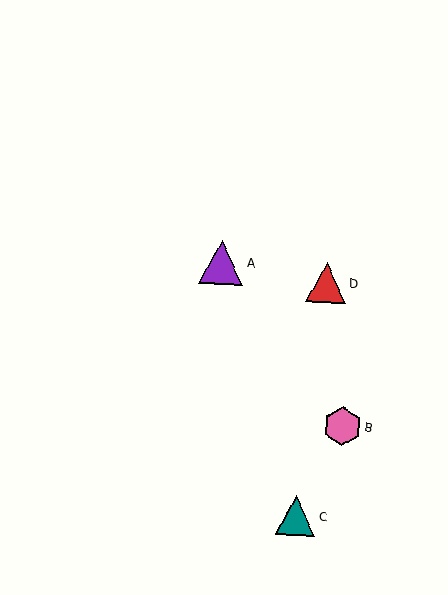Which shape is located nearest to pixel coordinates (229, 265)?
The purple triangle (labeled A) at (222, 262) is nearest to that location.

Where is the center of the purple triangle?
The center of the purple triangle is at (222, 262).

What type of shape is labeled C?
Shape C is a teal triangle.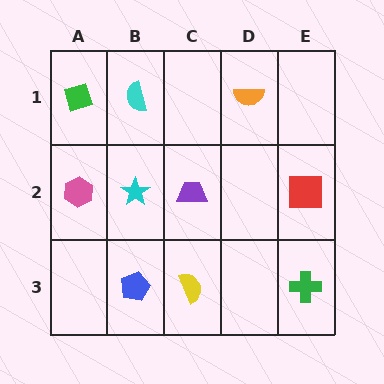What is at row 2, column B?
A cyan star.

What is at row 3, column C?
A yellow semicircle.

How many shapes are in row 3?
3 shapes.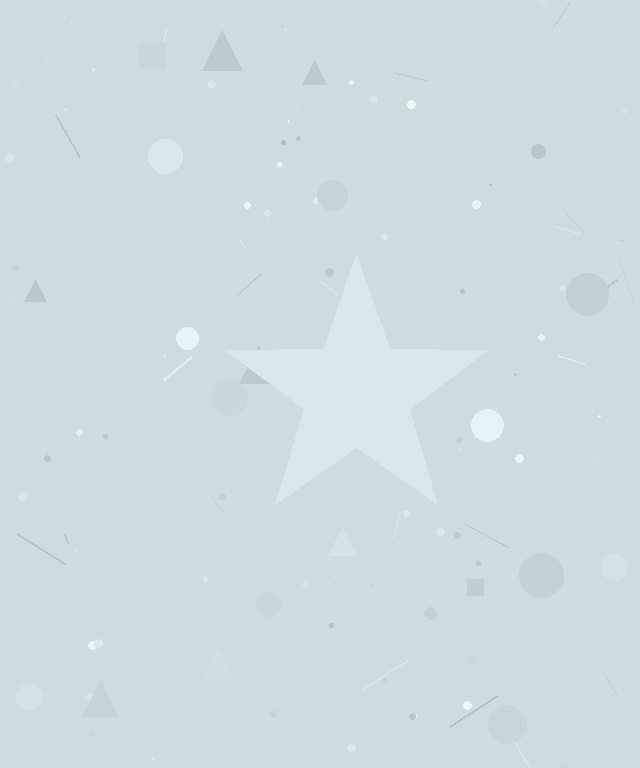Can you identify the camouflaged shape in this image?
The camouflaged shape is a star.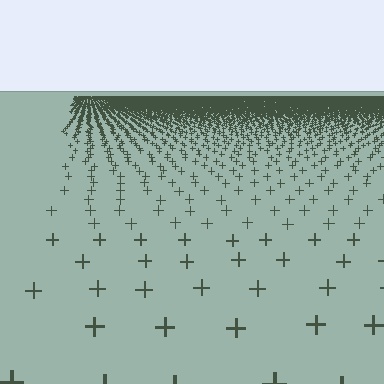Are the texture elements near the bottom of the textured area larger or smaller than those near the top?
Larger. Near the bottom, elements are closer to the viewer and appear at a bigger on-screen size.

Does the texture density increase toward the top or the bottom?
Density increases toward the top.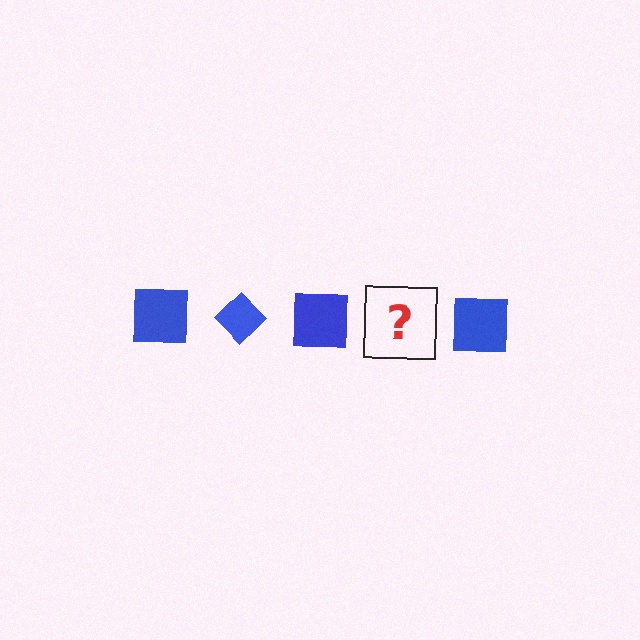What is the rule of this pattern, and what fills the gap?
The rule is that the pattern cycles through square, diamond shapes in blue. The gap should be filled with a blue diamond.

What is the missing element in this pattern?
The missing element is a blue diamond.